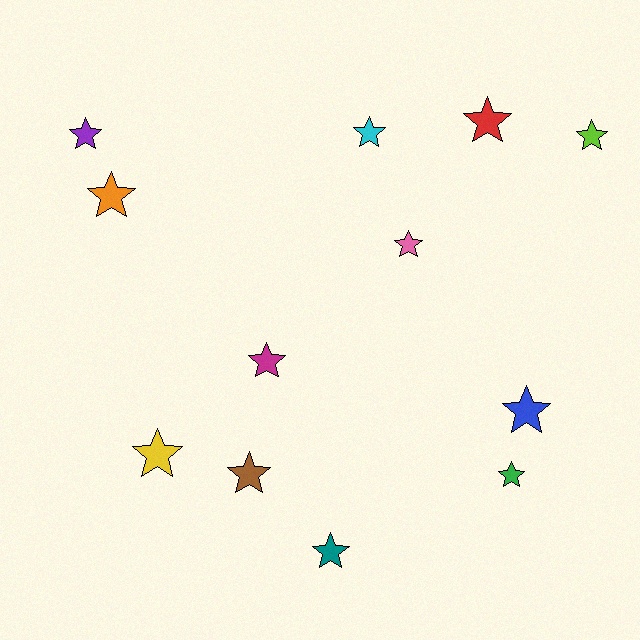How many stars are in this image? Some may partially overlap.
There are 12 stars.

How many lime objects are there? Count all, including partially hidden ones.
There is 1 lime object.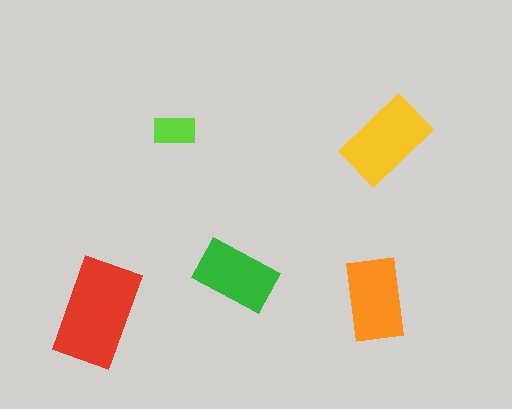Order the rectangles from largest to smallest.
the red one, the yellow one, the orange one, the green one, the lime one.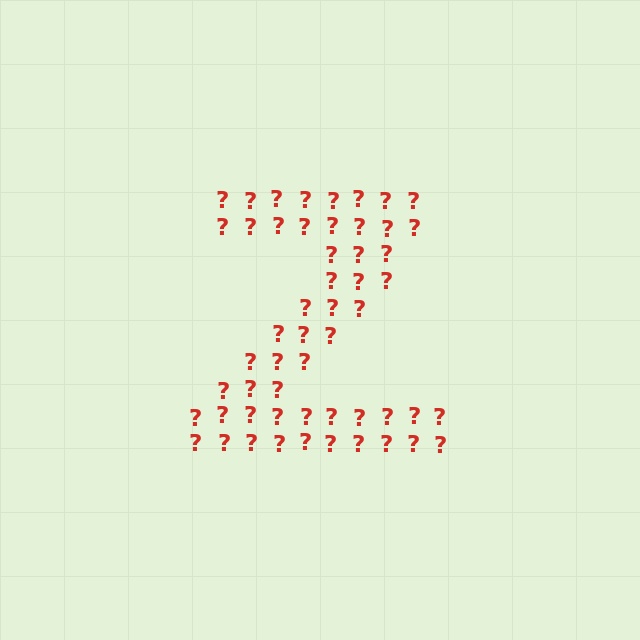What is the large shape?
The large shape is the letter Z.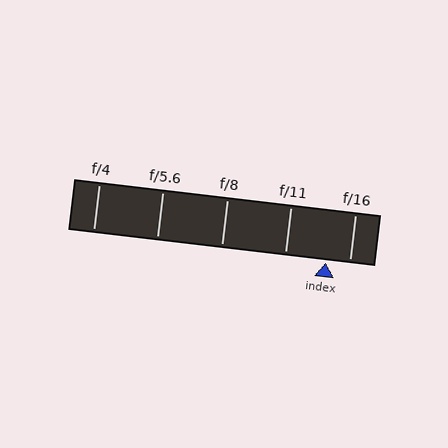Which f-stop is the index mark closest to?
The index mark is closest to f/16.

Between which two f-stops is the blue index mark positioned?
The index mark is between f/11 and f/16.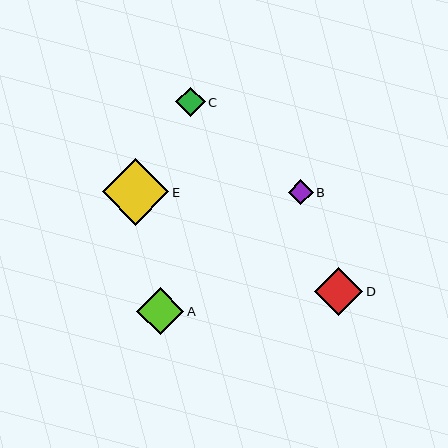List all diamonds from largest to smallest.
From largest to smallest: E, D, A, C, B.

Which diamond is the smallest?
Diamond B is the smallest with a size of approximately 25 pixels.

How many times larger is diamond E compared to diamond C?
Diamond E is approximately 2.3 times the size of diamond C.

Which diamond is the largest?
Diamond E is the largest with a size of approximately 66 pixels.